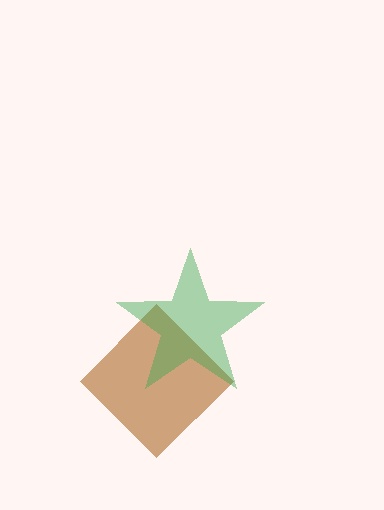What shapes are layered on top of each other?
The layered shapes are: a brown diamond, a green star.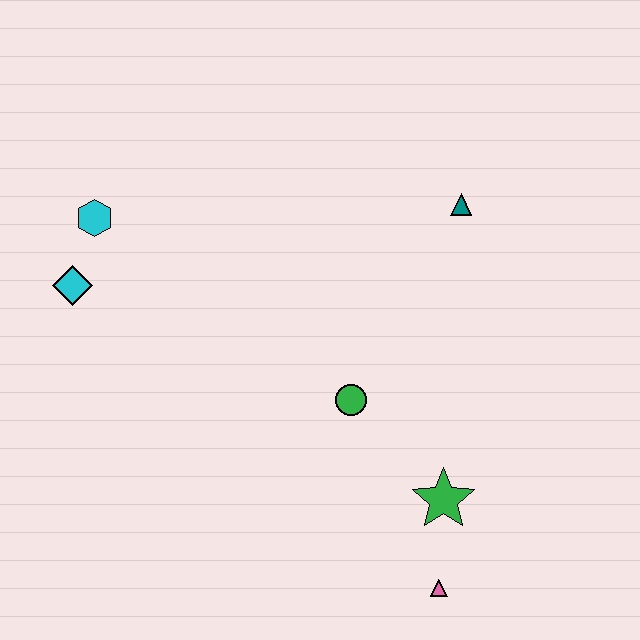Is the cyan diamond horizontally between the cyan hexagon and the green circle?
No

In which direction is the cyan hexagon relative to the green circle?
The cyan hexagon is to the left of the green circle.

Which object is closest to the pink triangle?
The green star is closest to the pink triangle.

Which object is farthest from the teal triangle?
The cyan diamond is farthest from the teal triangle.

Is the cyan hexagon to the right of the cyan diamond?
Yes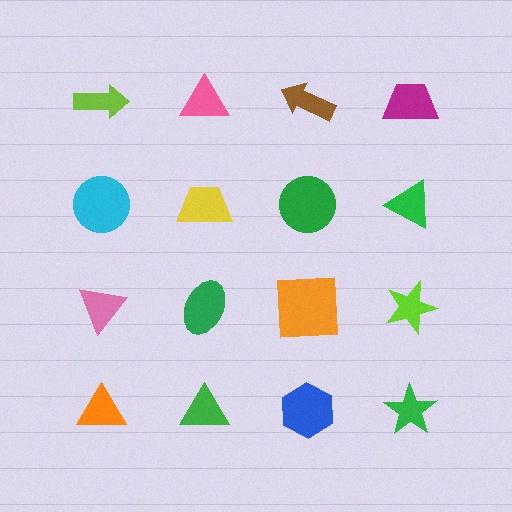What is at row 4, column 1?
An orange triangle.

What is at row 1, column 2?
A pink triangle.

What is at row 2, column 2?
A yellow trapezoid.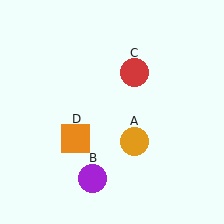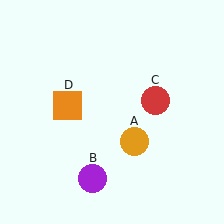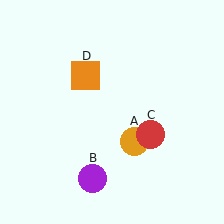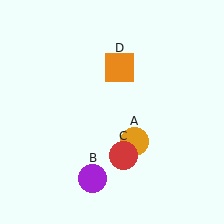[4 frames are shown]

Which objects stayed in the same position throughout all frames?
Orange circle (object A) and purple circle (object B) remained stationary.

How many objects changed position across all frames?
2 objects changed position: red circle (object C), orange square (object D).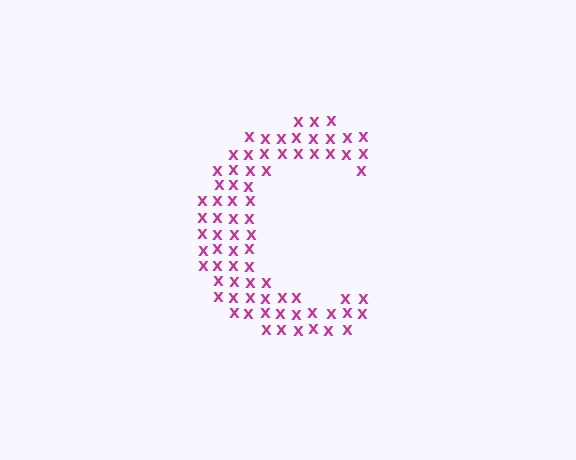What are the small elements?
The small elements are letter X's.